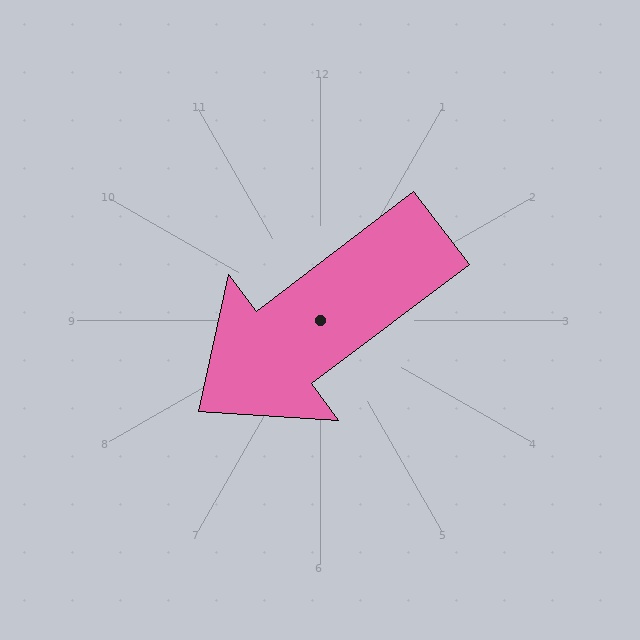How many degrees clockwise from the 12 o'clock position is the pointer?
Approximately 233 degrees.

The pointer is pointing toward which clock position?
Roughly 8 o'clock.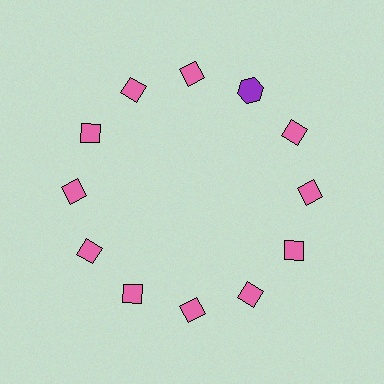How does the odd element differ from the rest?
It differs in both color (purple instead of pink) and shape (hexagon instead of diamond).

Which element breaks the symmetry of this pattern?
The purple hexagon at roughly the 1 o'clock position breaks the symmetry. All other shapes are pink diamonds.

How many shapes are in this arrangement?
There are 12 shapes arranged in a ring pattern.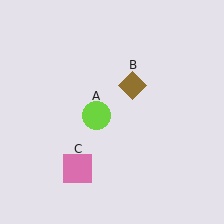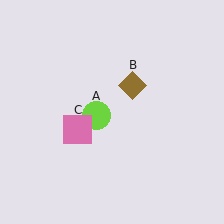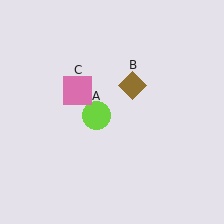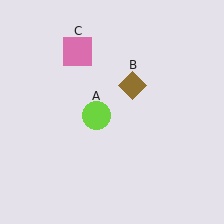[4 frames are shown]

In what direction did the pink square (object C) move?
The pink square (object C) moved up.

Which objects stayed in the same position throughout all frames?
Lime circle (object A) and brown diamond (object B) remained stationary.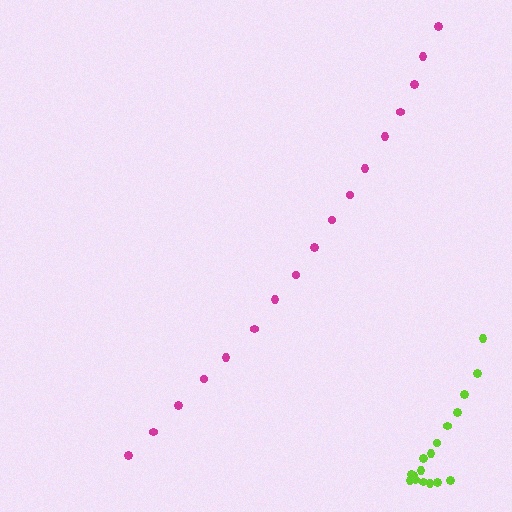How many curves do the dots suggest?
There are 2 distinct paths.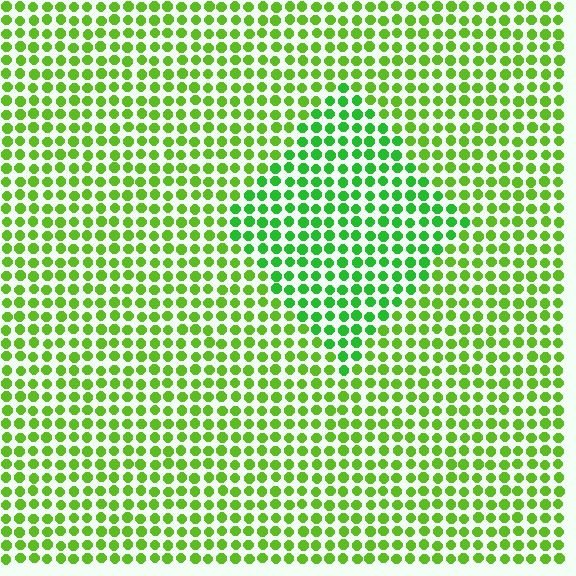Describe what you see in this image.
The image is filled with small lime elements in a uniform arrangement. A diamond-shaped region is visible where the elements are tinted to a slightly different hue, forming a subtle color boundary.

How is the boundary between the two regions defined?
The boundary is defined purely by a slight shift in hue (about 27 degrees). Spacing, size, and orientation are identical on both sides.